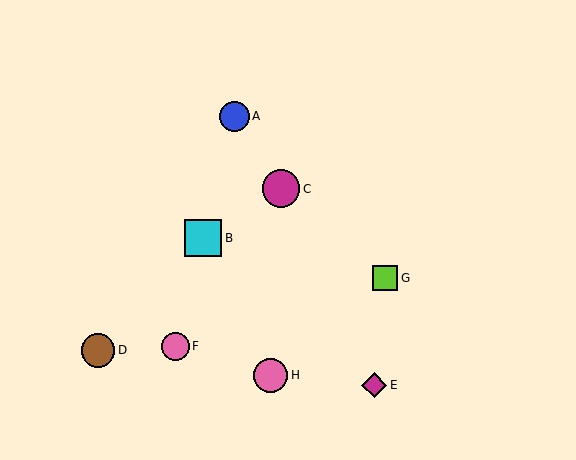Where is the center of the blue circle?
The center of the blue circle is at (234, 116).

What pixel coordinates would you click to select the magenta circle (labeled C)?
Click at (281, 189) to select the magenta circle C.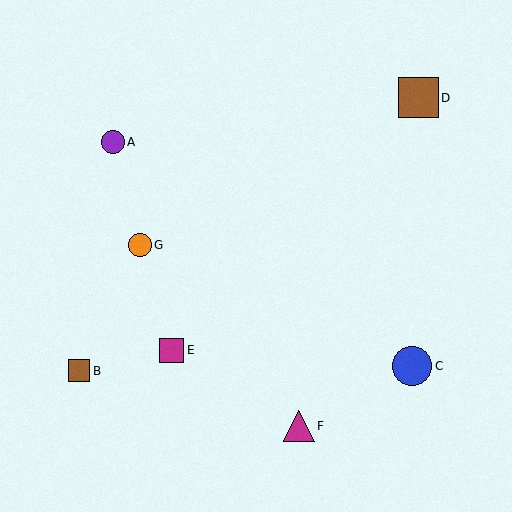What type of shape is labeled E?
Shape E is a magenta square.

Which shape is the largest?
The brown square (labeled D) is the largest.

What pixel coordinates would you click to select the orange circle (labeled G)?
Click at (140, 245) to select the orange circle G.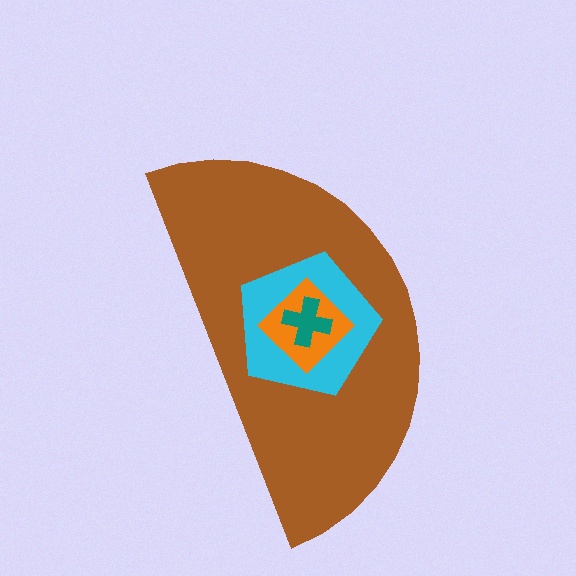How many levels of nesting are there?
4.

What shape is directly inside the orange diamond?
The teal cross.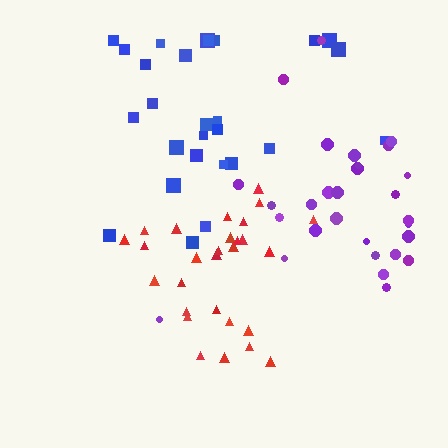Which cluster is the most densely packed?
Red.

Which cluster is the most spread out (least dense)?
Blue.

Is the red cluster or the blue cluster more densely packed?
Red.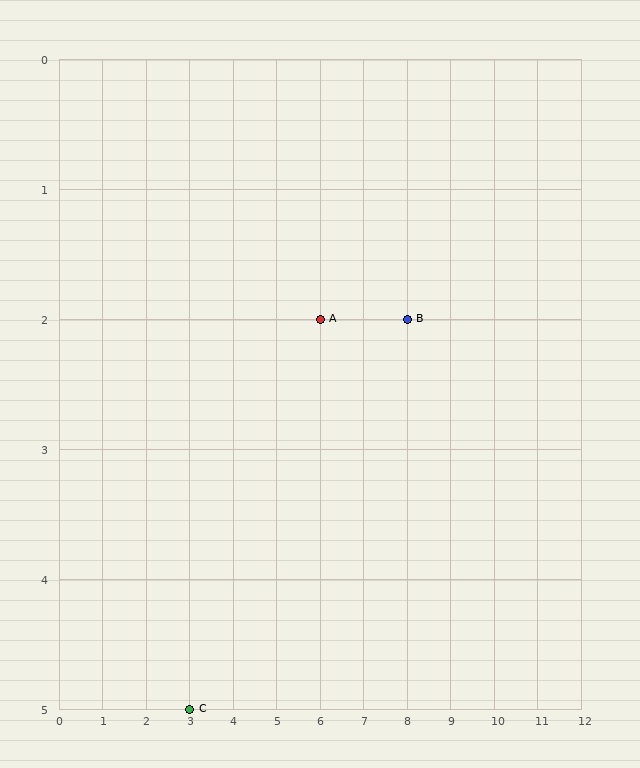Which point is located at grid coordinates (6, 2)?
Point A is at (6, 2).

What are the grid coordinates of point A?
Point A is at grid coordinates (6, 2).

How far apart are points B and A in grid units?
Points B and A are 2 columns apart.